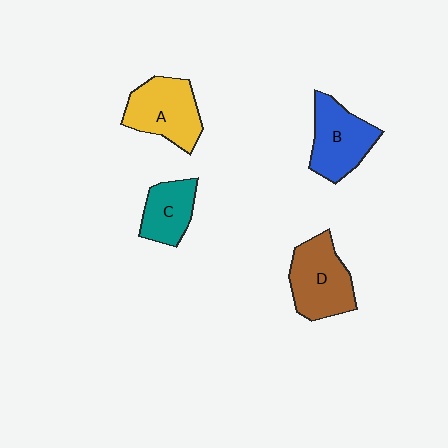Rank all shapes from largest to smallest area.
From largest to smallest: D (brown), A (yellow), B (blue), C (teal).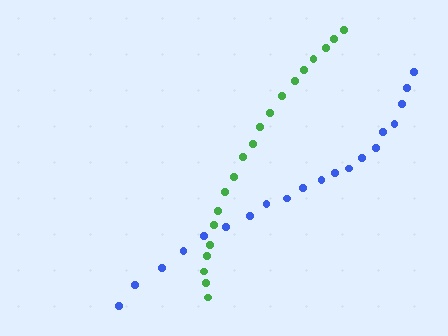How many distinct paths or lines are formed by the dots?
There are 2 distinct paths.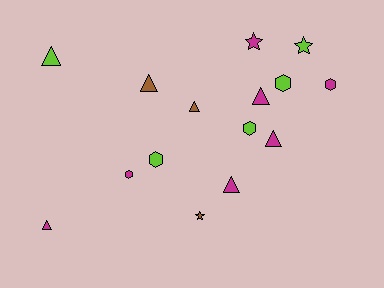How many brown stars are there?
There is 1 brown star.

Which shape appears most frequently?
Triangle, with 7 objects.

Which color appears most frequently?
Magenta, with 7 objects.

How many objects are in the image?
There are 15 objects.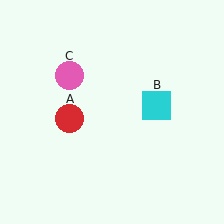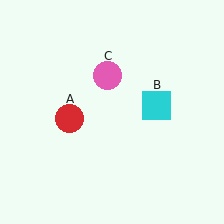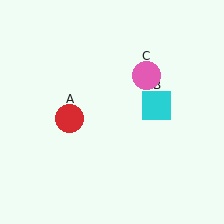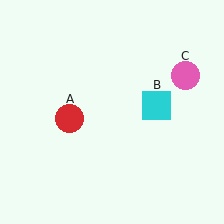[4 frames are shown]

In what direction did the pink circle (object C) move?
The pink circle (object C) moved right.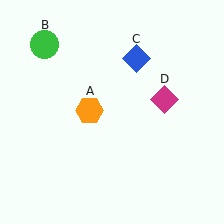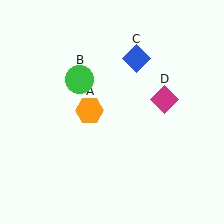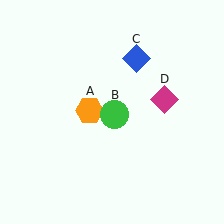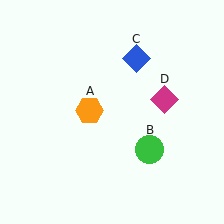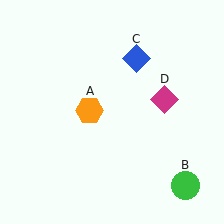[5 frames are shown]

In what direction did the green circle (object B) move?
The green circle (object B) moved down and to the right.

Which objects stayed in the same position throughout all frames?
Orange hexagon (object A) and blue diamond (object C) and magenta diamond (object D) remained stationary.